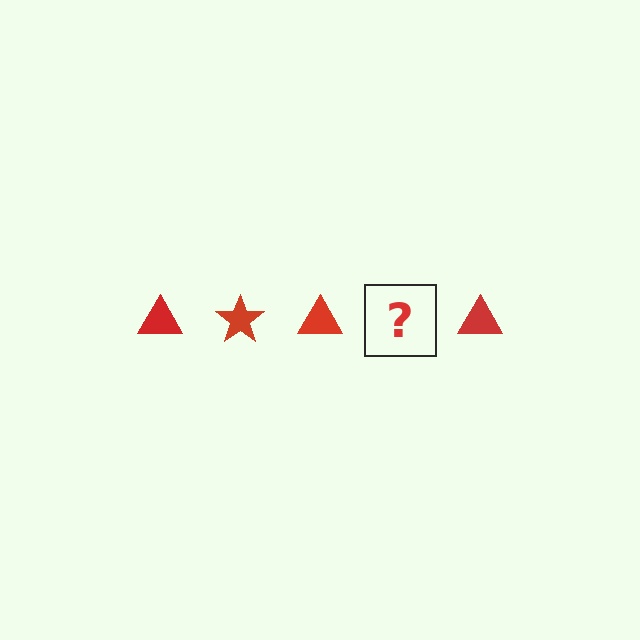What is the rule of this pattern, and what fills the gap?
The rule is that the pattern cycles through triangle, star shapes in red. The gap should be filled with a red star.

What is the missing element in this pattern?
The missing element is a red star.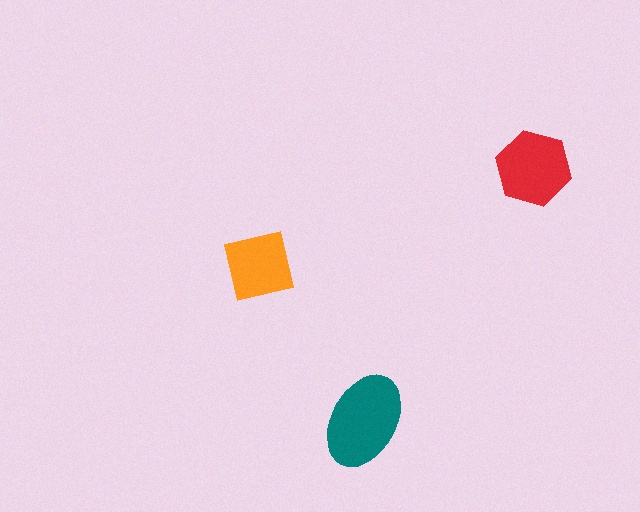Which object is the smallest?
The orange square.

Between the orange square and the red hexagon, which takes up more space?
The red hexagon.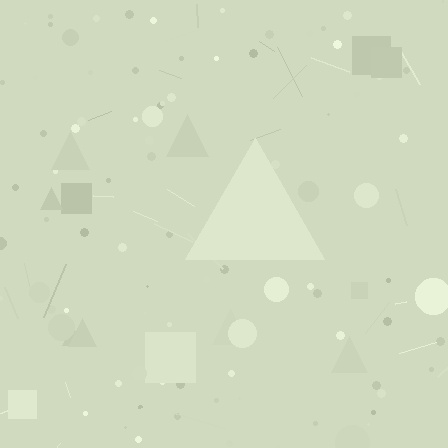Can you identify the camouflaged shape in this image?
The camouflaged shape is a triangle.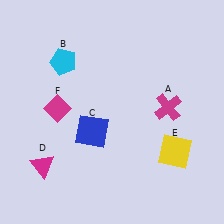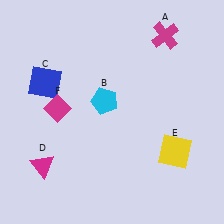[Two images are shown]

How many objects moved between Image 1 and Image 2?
3 objects moved between the two images.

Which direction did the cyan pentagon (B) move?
The cyan pentagon (B) moved right.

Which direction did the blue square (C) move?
The blue square (C) moved up.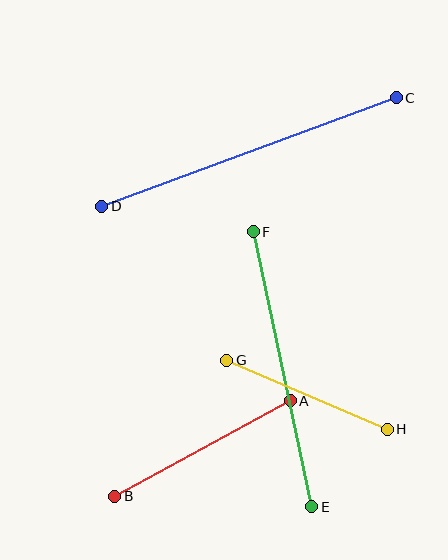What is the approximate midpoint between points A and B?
The midpoint is at approximately (202, 448) pixels.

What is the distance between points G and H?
The distance is approximately 175 pixels.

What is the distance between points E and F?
The distance is approximately 281 pixels.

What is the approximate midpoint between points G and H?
The midpoint is at approximately (307, 395) pixels.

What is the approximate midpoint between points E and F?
The midpoint is at approximately (282, 369) pixels.